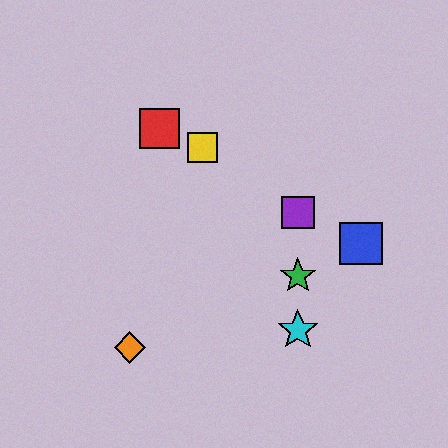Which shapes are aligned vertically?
The green star, the purple square, the cyan star are aligned vertically.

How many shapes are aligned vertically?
3 shapes (the green star, the purple square, the cyan star) are aligned vertically.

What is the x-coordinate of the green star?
The green star is at x≈298.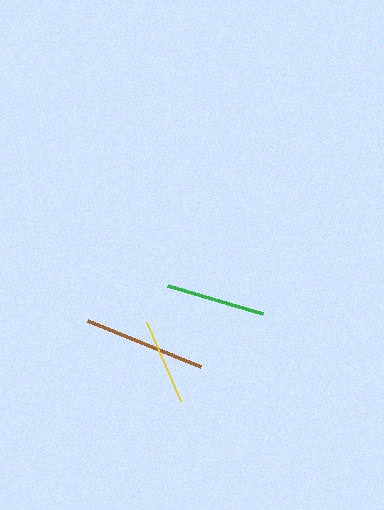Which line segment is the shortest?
The yellow line is the shortest at approximately 86 pixels.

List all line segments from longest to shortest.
From longest to shortest: brown, green, yellow.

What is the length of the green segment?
The green segment is approximately 99 pixels long.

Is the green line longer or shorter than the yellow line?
The green line is longer than the yellow line.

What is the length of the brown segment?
The brown segment is approximately 122 pixels long.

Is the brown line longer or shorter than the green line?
The brown line is longer than the green line.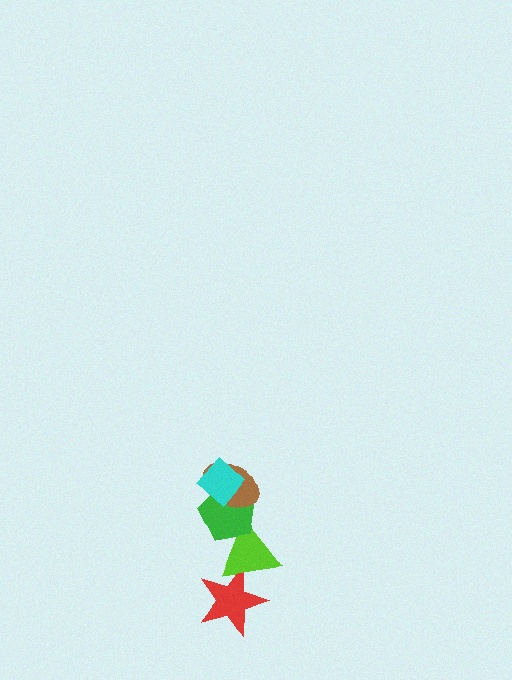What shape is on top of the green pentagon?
The brown ellipse is on top of the green pentagon.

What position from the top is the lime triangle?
The lime triangle is 4th from the top.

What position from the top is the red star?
The red star is 5th from the top.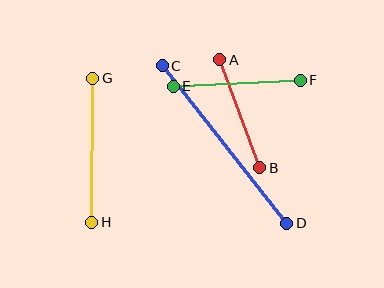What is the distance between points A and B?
The distance is approximately 116 pixels.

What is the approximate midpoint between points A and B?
The midpoint is at approximately (240, 114) pixels.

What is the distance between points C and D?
The distance is approximately 201 pixels.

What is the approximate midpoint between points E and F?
The midpoint is at approximately (237, 83) pixels.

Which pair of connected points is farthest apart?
Points C and D are farthest apart.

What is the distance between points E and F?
The distance is approximately 127 pixels.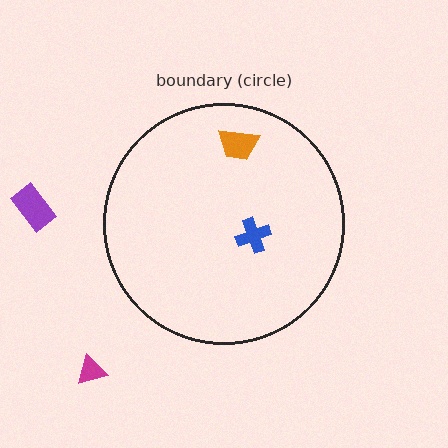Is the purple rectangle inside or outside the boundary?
Outside.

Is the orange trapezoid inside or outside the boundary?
Inside.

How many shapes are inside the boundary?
2 inside, 2 outside.